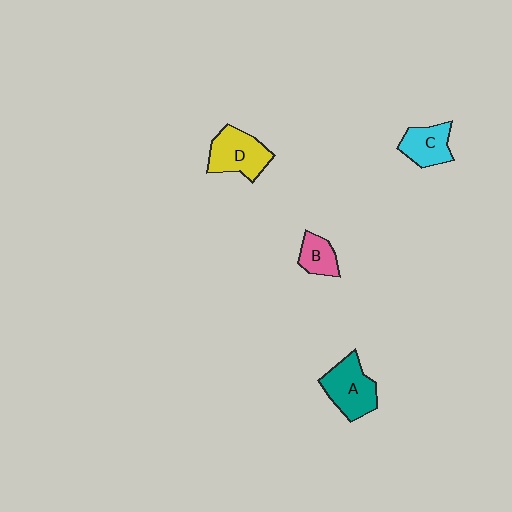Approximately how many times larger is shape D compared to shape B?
Approximately 1.8 times.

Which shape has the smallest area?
Shape B (pink).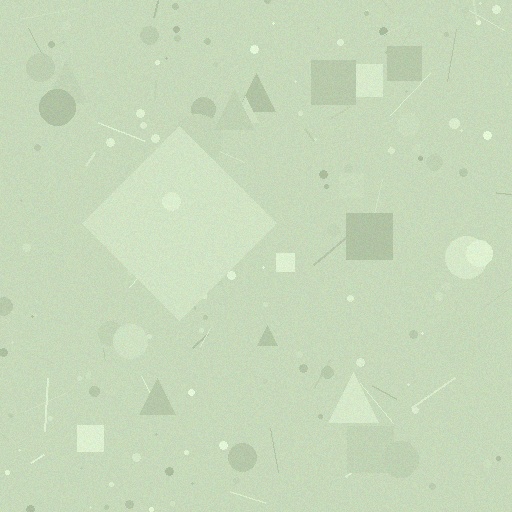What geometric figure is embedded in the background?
A diamond is embedded in the background.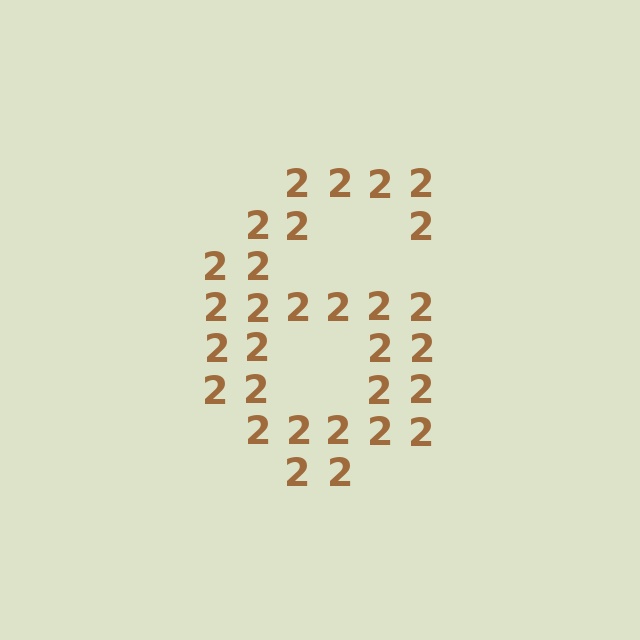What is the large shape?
The large shape is the digit 6.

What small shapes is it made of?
It is made of small digit 2's.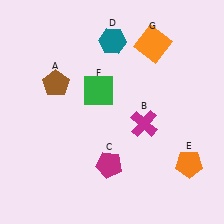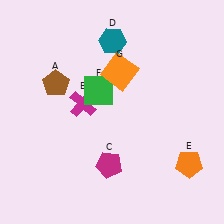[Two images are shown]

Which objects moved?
The objects that moved are: the magenta cross (B), the orange square (G).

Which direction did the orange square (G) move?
The orange square (G) moved left.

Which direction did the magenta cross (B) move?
The magenta cross (B) moved left.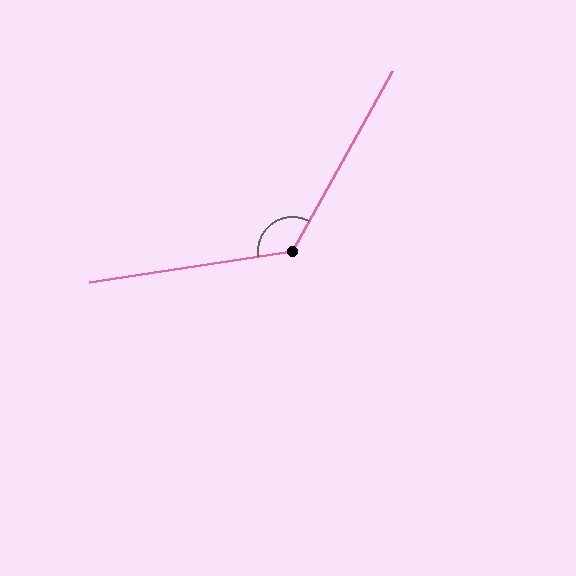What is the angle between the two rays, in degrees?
Approximately 128 degrees.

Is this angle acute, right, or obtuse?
It is obtuse.